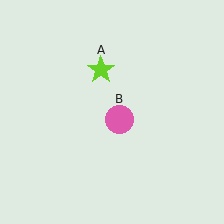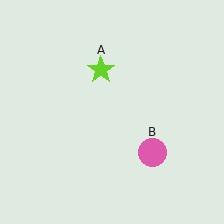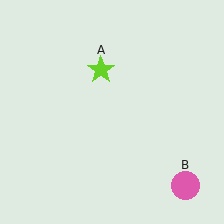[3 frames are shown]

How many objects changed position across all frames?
1 object changed position: pink circle (object B).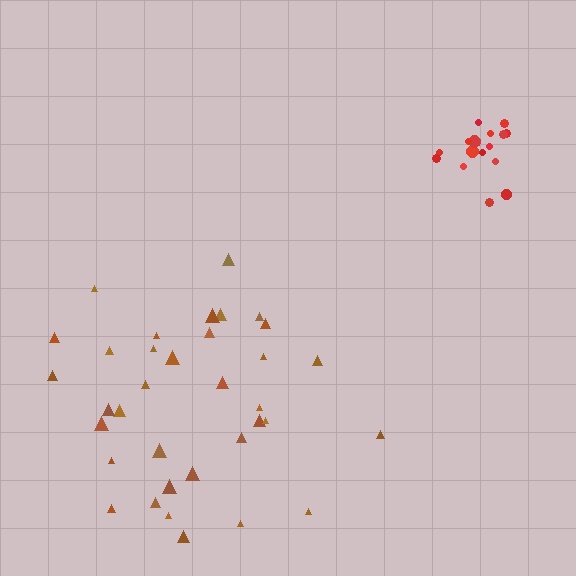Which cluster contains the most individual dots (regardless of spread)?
Brown (35).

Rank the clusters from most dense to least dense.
red, brown.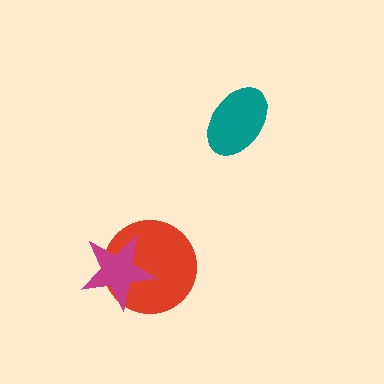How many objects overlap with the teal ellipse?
0 objects overlap with the teal ellipse.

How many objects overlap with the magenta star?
1 object overlaps with the magenta star.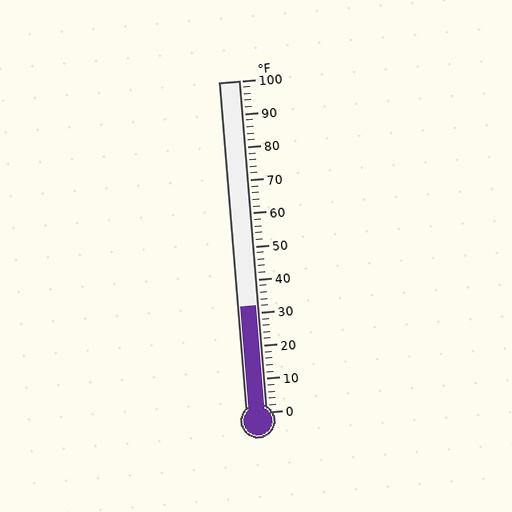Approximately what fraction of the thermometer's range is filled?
The thermometer is filled to approximately 30% of its range.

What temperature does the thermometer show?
The thermometer shows approximately 32°F.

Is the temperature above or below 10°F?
The temperature is above 10°F.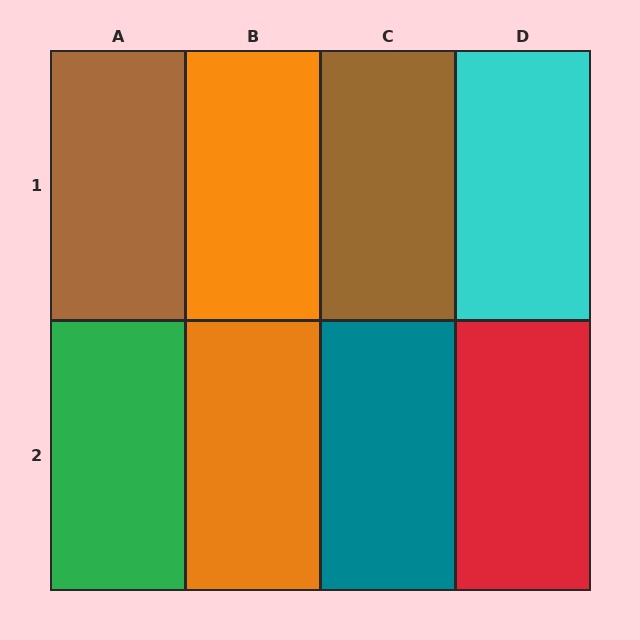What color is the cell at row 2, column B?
Orange.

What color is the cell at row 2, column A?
Green.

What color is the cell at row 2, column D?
Red.